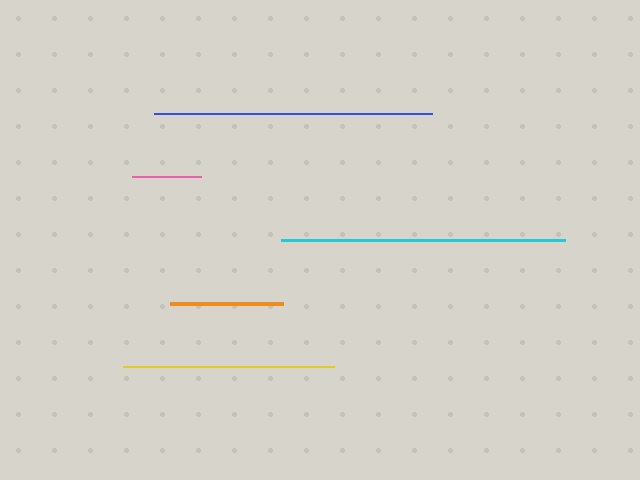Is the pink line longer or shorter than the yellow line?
The yellow line is longer than the pink line.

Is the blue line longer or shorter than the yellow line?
The blue line is longer than the yellow line.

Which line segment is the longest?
The cyan line is the longest at approximately 284 pixels.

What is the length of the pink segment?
The pink segment is approximately 69 pixels long.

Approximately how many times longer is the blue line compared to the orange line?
The blue line is approximately 2.5 times the length of the orange line.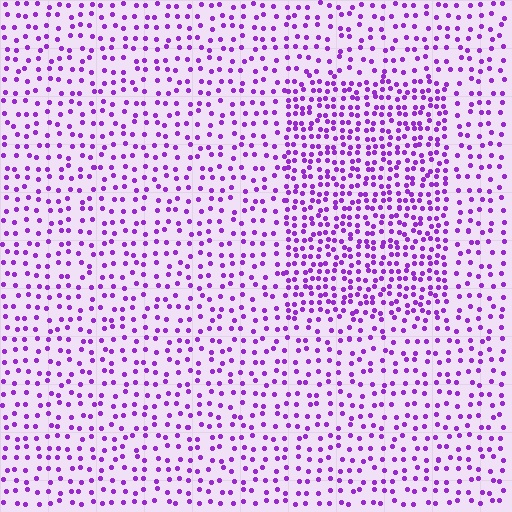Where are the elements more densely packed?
The elements are more densely packed inside the rectangle boundary.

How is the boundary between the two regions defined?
The boundary is defined by a change in element density (approximately 1.9x ratio). All elements are the same color, size, and shape.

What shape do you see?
I see a rectangle.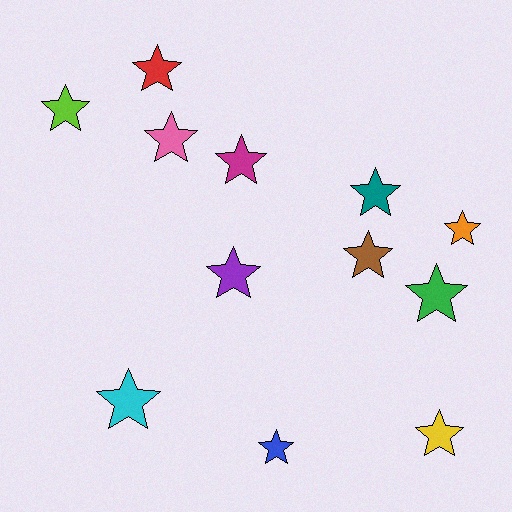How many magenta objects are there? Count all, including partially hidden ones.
There is 1 magenta object.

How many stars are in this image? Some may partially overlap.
There are 12 stars.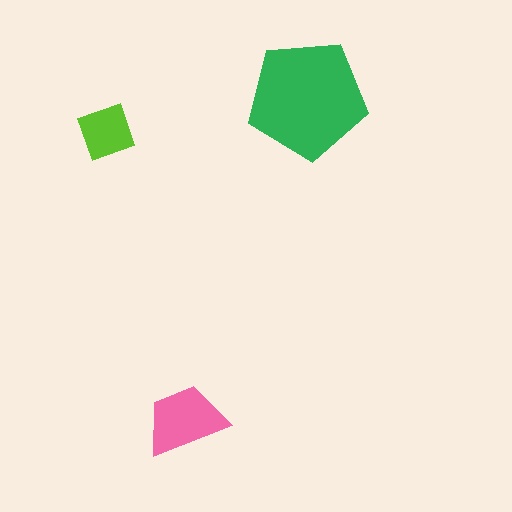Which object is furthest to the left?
The lime diamond is leftmost.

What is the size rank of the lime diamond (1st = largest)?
3rd.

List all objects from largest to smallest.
The green pentagon, the pink trapezoid, the lime diamond.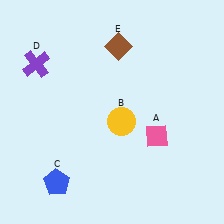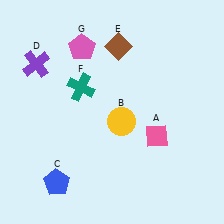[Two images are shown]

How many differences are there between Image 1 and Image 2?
There are 2 differences between the two images.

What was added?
A teal cross (F), a pink pentagon (G) were added in Image 2.